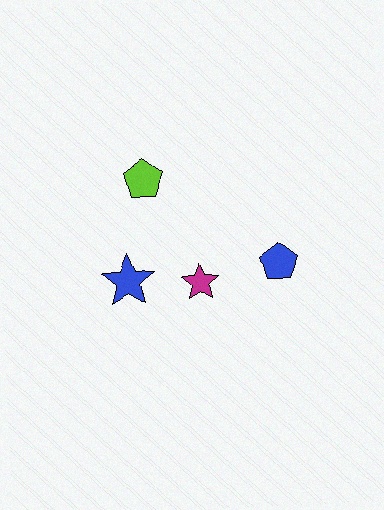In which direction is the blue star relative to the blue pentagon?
The blue star is to the left of the blue pentagon.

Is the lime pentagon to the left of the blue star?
No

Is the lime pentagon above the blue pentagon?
Yes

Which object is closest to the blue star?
The magenta star is closest to the blue star.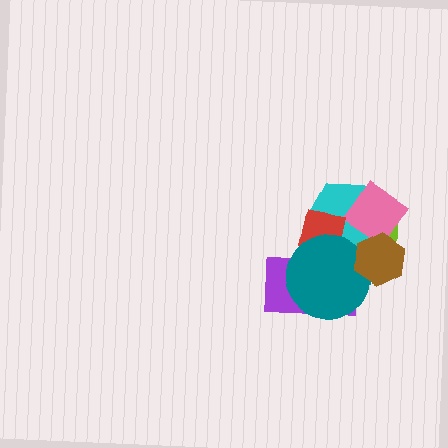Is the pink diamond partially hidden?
Yes, it is partially covered by another shape.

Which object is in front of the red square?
The teal circle is in front of the red square.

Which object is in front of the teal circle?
The brown hexagon is in front of the teal circle.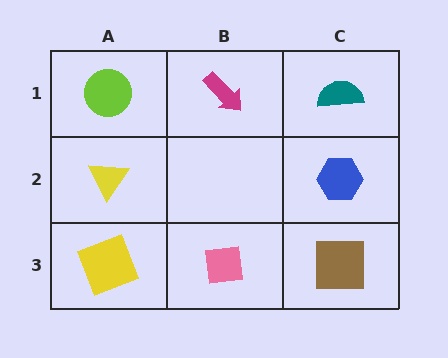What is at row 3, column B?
A pink square.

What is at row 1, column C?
A teal semicircle.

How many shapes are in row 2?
2 shapes.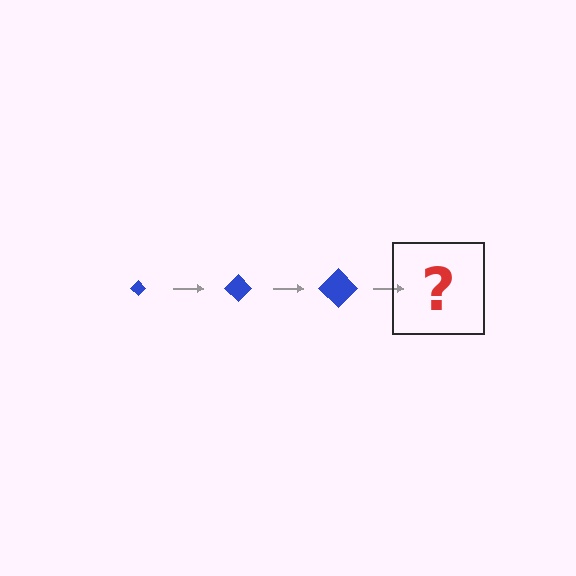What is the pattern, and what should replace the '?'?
The pattern is that the diamond gets progressively larger each step. The '?' should be a blue diamond, larger than the previous one.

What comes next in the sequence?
The next element should be a blue diamond, larger than the previous one.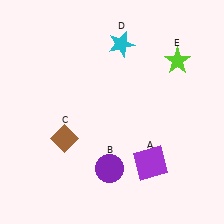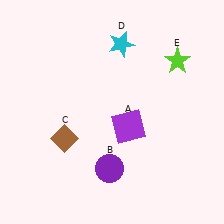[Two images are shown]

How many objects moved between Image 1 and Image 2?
1 object moved between the two images.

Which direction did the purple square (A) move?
The purple square (A) moved up.